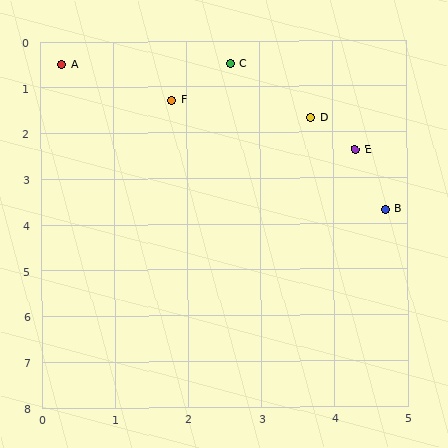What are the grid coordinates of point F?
Point F is at approximately (1.8, 1.3).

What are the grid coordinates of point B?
Point B is at approximately (4.7, 3.7).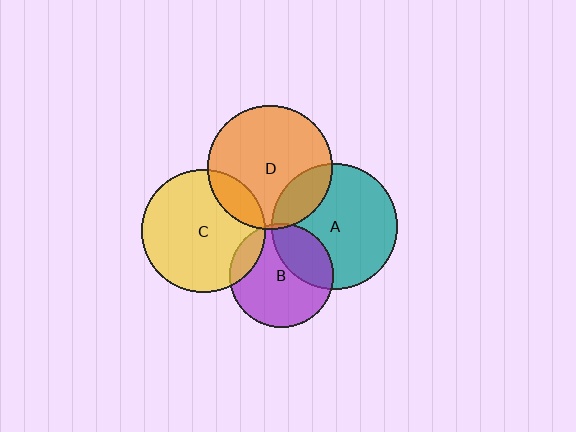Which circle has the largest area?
Circle A (teal).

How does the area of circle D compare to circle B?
Approximately 1.4 times.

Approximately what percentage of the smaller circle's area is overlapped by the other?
Approximately 15%.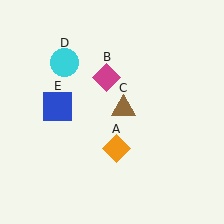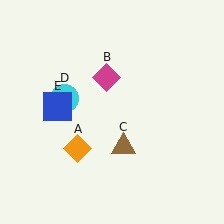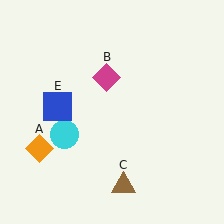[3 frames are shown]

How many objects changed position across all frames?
3 objects changed position: orange diamond (object A), brown triangle (object C), cyan circle (object D).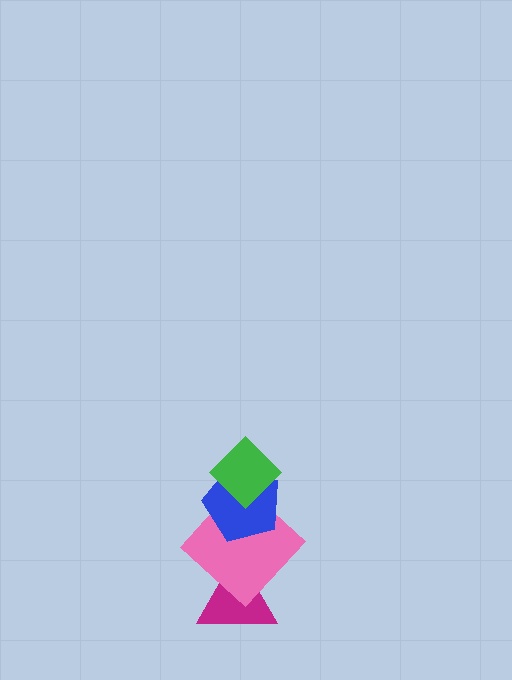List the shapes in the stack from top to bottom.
From top to bottom: the green diamond, the blue pentagon, the pink diamond, the magenta triangle.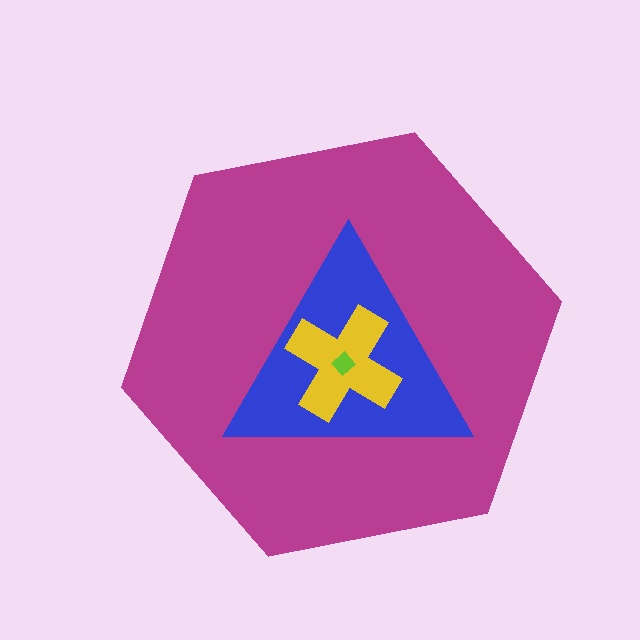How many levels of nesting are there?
4.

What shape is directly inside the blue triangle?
The yellow cross.